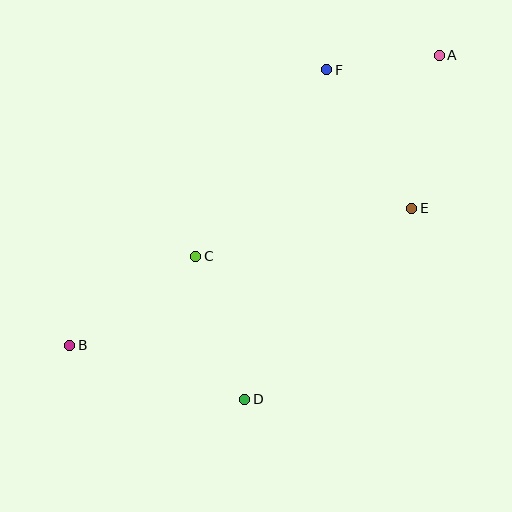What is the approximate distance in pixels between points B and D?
The distance between B and D is approximately 183 pixels.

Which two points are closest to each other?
Points A and F are closest to each other.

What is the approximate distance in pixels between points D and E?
The distance between D and E is approximately 254 pixels.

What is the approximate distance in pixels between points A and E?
The distance between A and E is approximately 155 pixels.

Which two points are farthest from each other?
Points A and B are farthest from each other.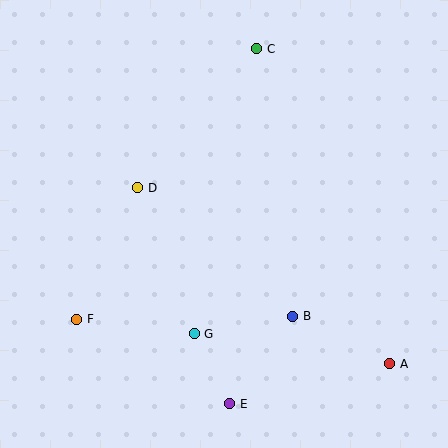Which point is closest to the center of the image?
Point D at (138, 188) is closest to the center.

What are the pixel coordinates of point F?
Point F is at (77, 319).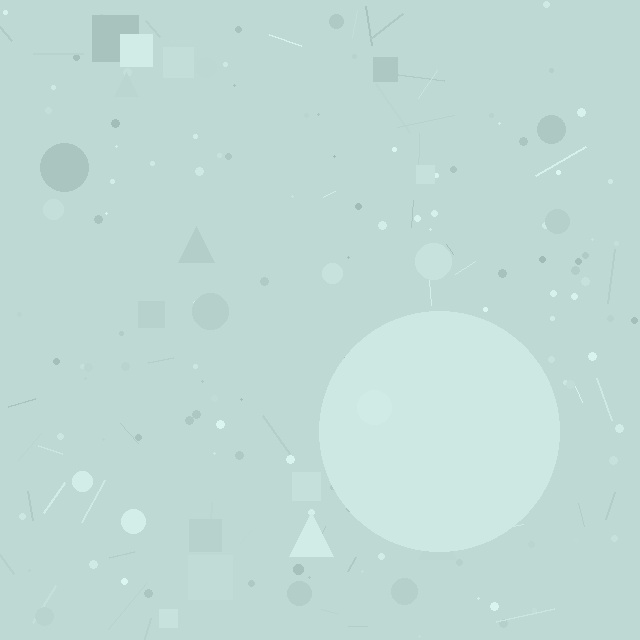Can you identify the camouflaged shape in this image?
The camouflaged shape is a circle.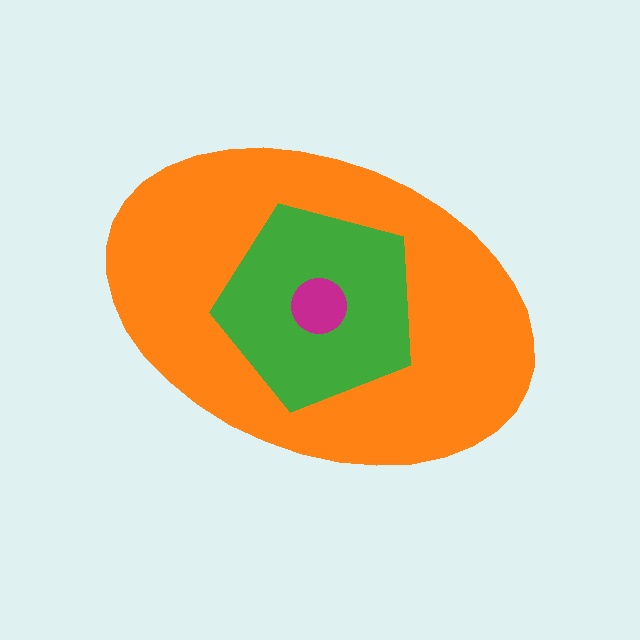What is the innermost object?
The magenta circle.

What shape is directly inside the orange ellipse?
The green pentagon.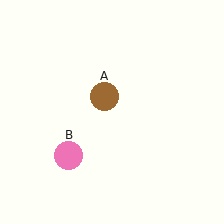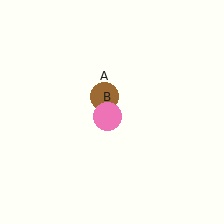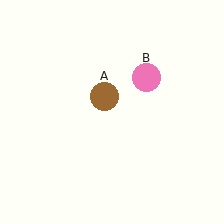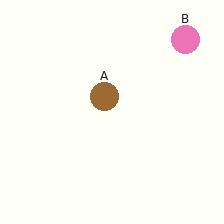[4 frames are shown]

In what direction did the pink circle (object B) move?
The pink circle (object B) moved up and to the right.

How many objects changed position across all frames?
1 object changed position: pink circle (object B).